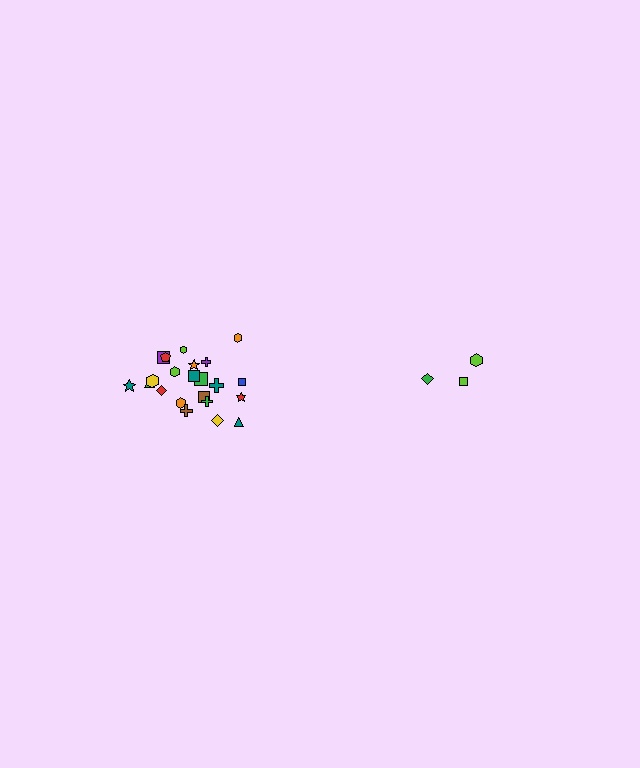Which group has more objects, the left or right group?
The left group.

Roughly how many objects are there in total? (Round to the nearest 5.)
Roughly 25 objects in total.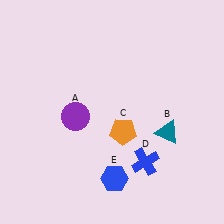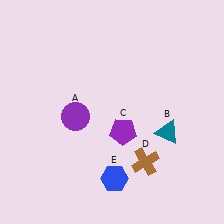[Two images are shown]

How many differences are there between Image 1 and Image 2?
There are 2 differences between the two images.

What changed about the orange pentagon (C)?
In Image 1, C is orange. In Image 2, it changed to purple.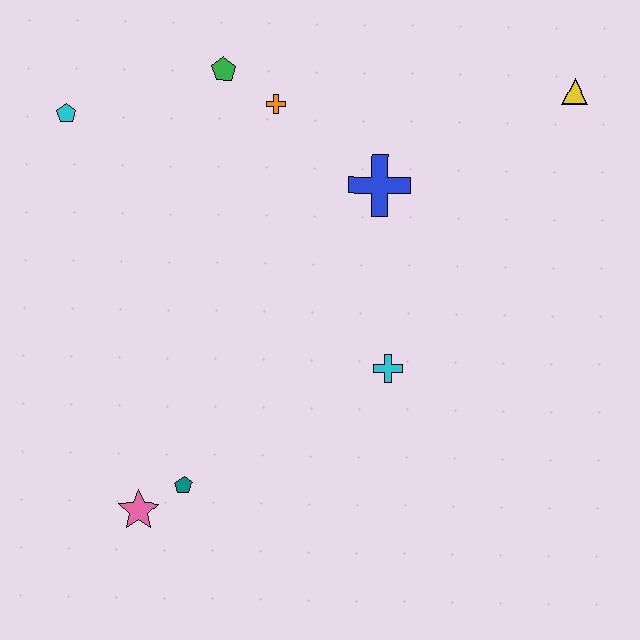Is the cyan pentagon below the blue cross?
No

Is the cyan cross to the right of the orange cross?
Yes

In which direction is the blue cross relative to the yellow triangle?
The blue cross is to the left of the yellow triangle.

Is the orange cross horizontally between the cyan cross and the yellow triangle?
No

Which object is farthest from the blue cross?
The pink star is farthest from the blue cross.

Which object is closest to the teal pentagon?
The pink star is closest to the teal pentagon.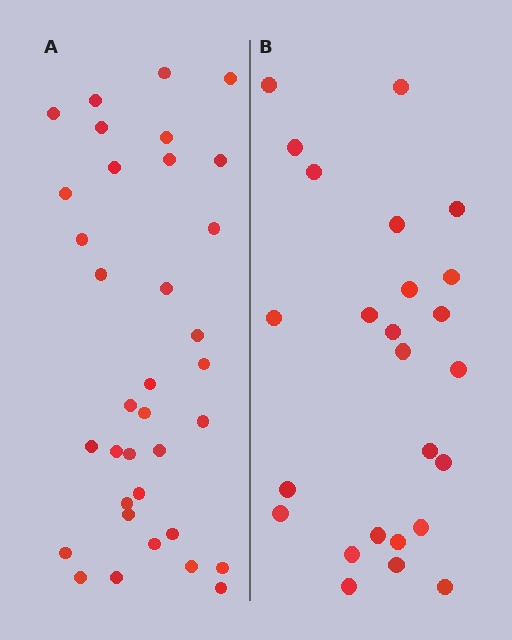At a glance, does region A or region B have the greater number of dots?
Region A (the left region) has more dots.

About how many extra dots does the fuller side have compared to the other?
Region A has roughly 10 or so more dots than region B.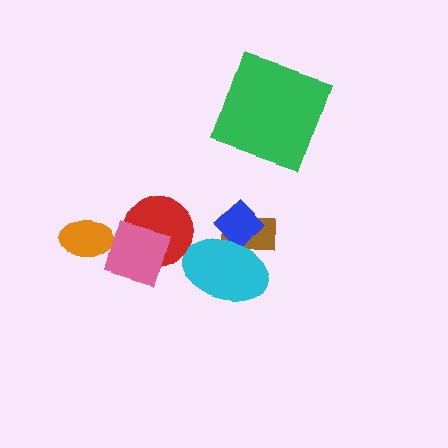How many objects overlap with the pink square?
1 object overlaps with the pink square.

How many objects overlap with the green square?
0 objects overlap with the green square.